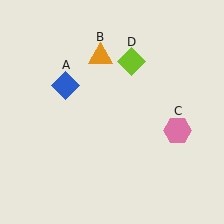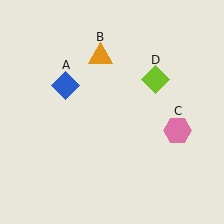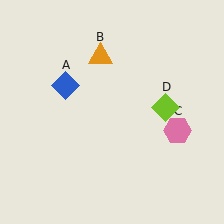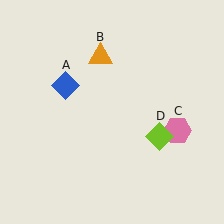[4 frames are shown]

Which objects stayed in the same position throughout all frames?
Blue diamond (object A) and orange triangle (object B) and pink hexagon (object C) remained stationary.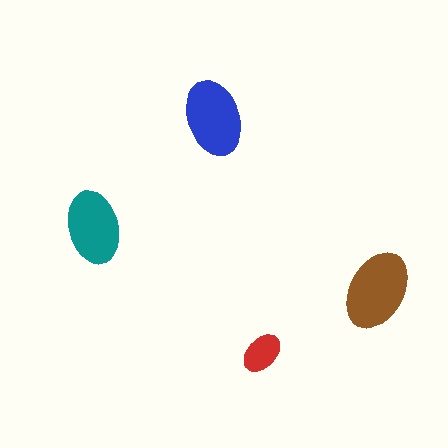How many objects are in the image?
There are 4 objects in the image.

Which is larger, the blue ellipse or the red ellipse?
The blue one.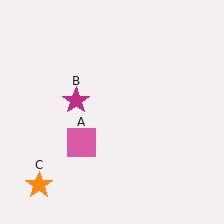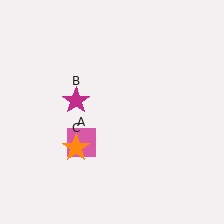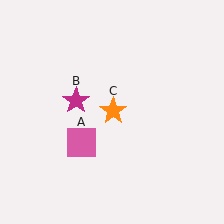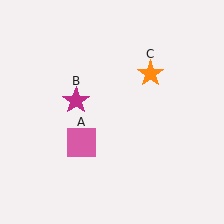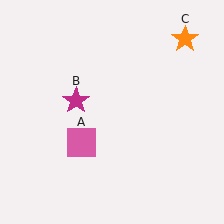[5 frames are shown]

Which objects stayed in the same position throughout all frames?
Pink square (object A) and magenta star (object B) remained stationary.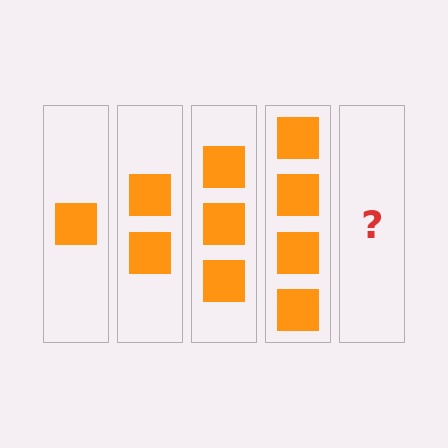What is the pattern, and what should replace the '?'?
The pattern is that each step adds one more square. The '?' should be 5 squares.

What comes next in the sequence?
The next element should be 5 squares.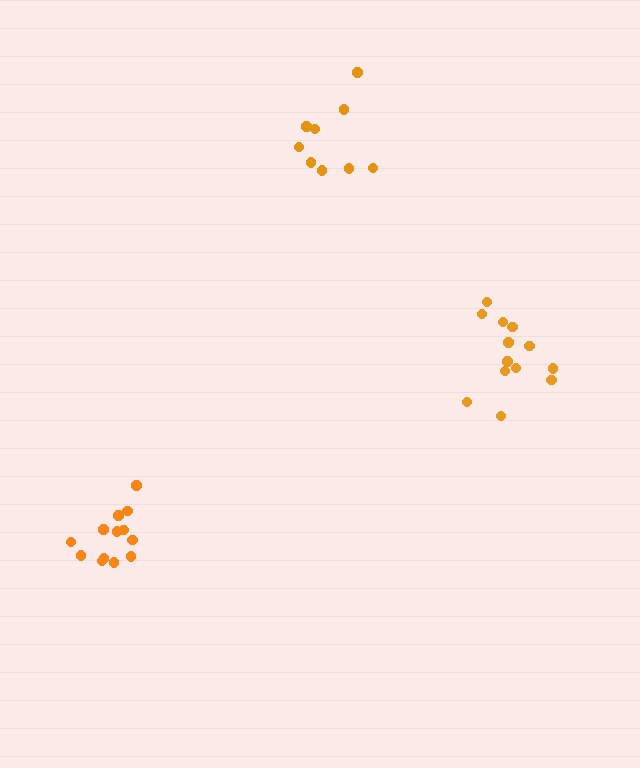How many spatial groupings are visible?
There are 3 spatial groupings.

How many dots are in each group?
Group 1: 9 dots, Group 2: 13 dots, Group 3: 13 dots (35 total).